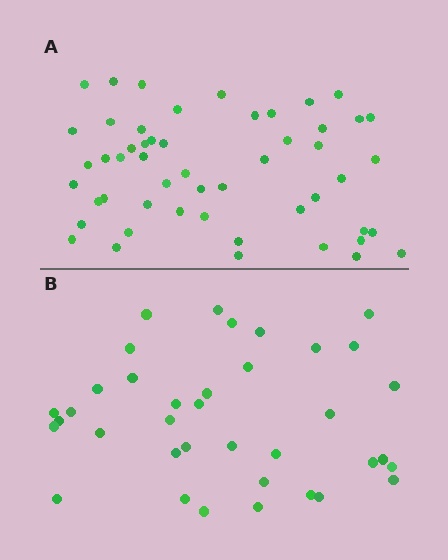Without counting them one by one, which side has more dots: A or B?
Region A (the top region) has more dots.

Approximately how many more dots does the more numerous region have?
Region A has approximately 15 more dots than region B.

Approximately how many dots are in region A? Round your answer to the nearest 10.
About 50 dots. (The exact count is 52, which rounds to 50.)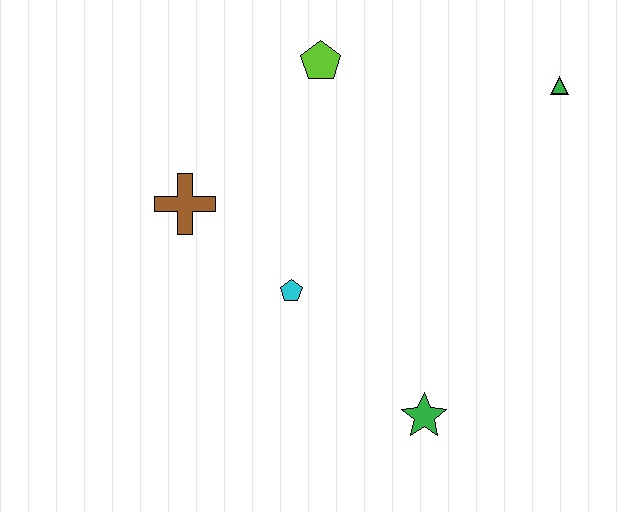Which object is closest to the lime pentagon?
The brown cross is closest to the lime pentagon.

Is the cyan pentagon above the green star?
Yes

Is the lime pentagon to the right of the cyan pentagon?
Yes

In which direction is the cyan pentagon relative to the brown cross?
The cyan pentagon is to the right of the brown cross.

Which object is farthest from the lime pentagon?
The green star is farthest from the lime pentagon.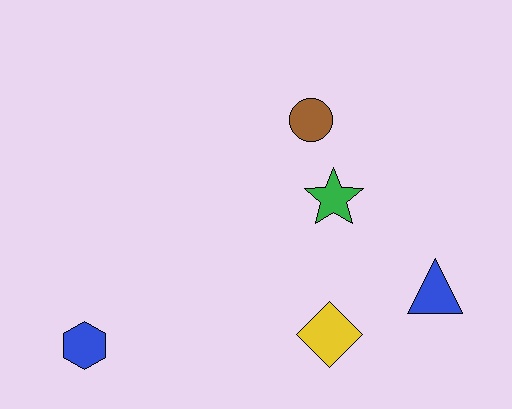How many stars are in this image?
There is 1 star.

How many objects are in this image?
There are 5 objects.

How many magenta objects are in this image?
There are no magenta objects.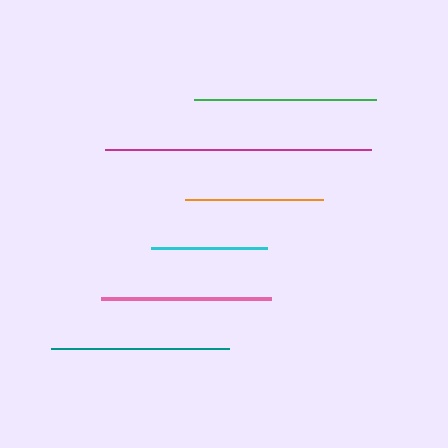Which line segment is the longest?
The magenta line is the longest at approximately 265 pixels.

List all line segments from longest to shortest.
From longest to shortest: magenta, green, teal, pink, orange, cyan.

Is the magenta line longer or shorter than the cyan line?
The magenta line is longer than the cyan line.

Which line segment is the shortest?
The cyan line is the shortest at approximately 116 pixels.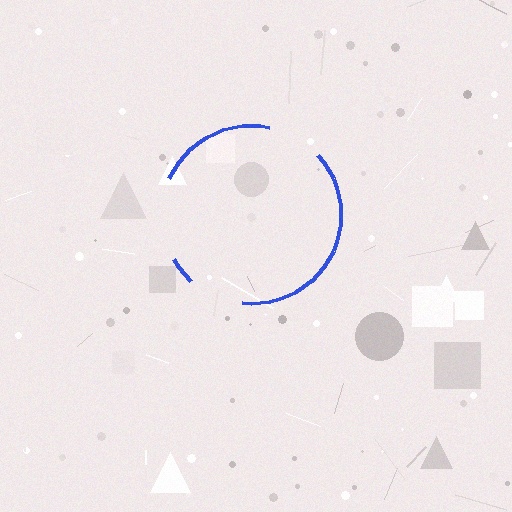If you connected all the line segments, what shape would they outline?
They would outline a circle.